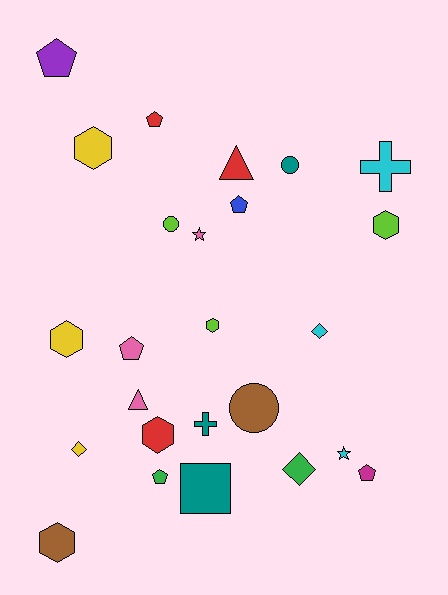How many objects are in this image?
There are 25 objects.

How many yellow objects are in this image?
There are 3 yellow objects.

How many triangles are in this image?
There are 2 triangles.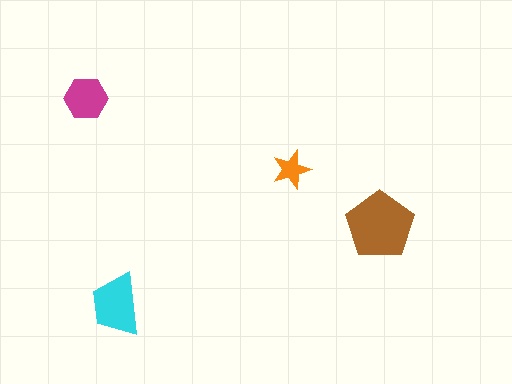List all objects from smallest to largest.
The orange star, the magenta hexagon, the cyan trapezoid, the brown pentagon.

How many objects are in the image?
There are 4 objects in the image.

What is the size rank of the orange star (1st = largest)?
4th.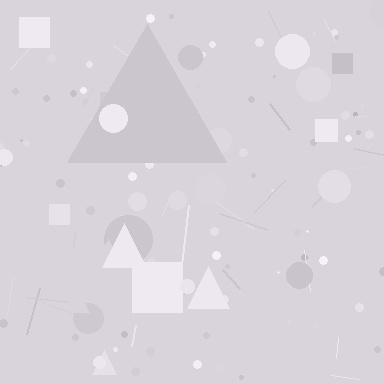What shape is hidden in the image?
A triangle is hidden in the image.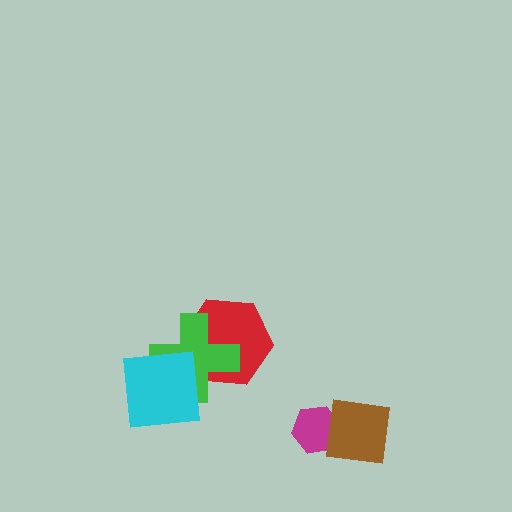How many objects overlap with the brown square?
1 object overlaps with the brown square.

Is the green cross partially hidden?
Yes, it is partially covered by another shape.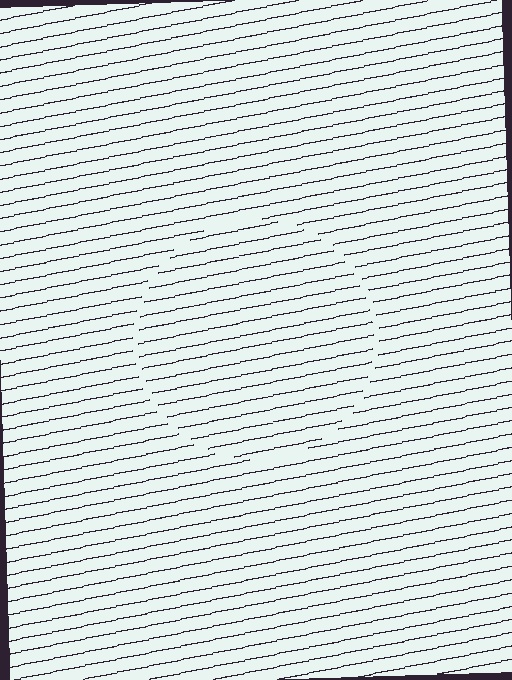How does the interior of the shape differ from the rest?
The interior of the shape contains the same grating, shifted by half a period — the contour is defined by the phase discontinuity where line-ends from the inner and outer gratings abut.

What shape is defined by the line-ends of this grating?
An illusory circle. The interior of the shape contains the same grating, shifted by half a period — the contour is defined by the phase discontinuity where line-ends from the inner and outer gratings abut.